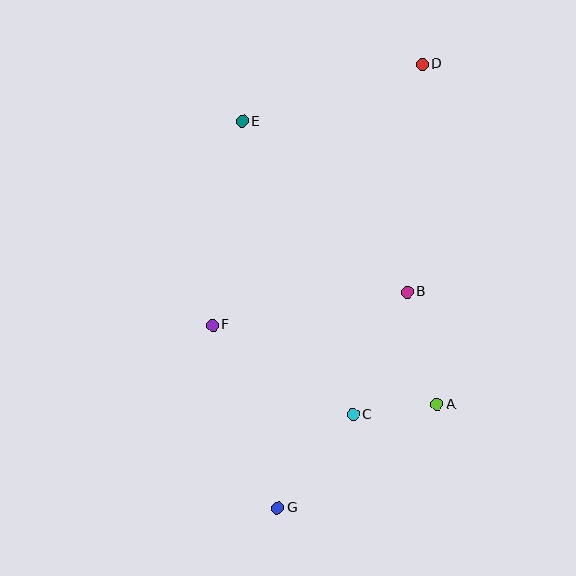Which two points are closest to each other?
Points A and C are closest to each other.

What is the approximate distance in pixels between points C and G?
The distance between C and G is approximately 120 pixels.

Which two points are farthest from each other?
Points D and G are farthest from each other.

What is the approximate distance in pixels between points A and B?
The distance between A and B is approximately 116 pixels.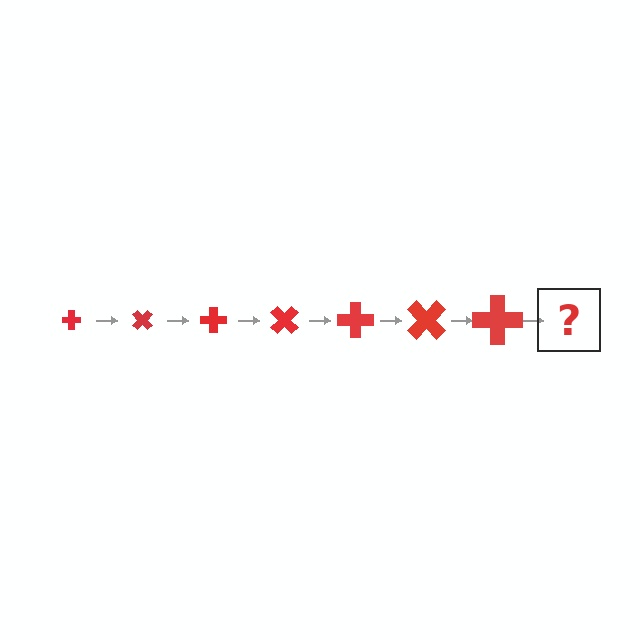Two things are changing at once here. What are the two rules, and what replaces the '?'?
The two rules are that the cross grows larger each step and it rotates 45 degrees each step. The '?' should be a cross, larger than the previous one and rotated 315 degrees from the start.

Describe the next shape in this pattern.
It should be a cross, larger than the previous one and rotated 315 degrees from the start.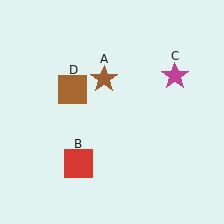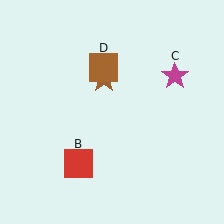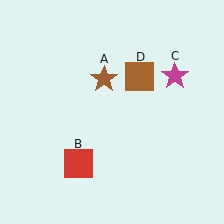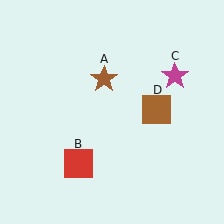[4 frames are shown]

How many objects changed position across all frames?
1 object changed position: brown square (object D).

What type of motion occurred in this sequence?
The brown square (object D) rotated clockwise around the center of the scene.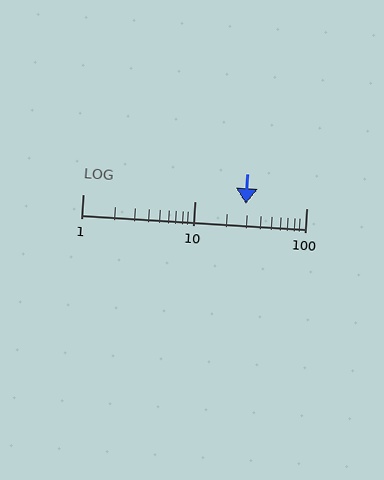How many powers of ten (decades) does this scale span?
The scale spans 2 decades, from 1 to 100.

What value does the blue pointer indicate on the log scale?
The pointer indicates approximately 29.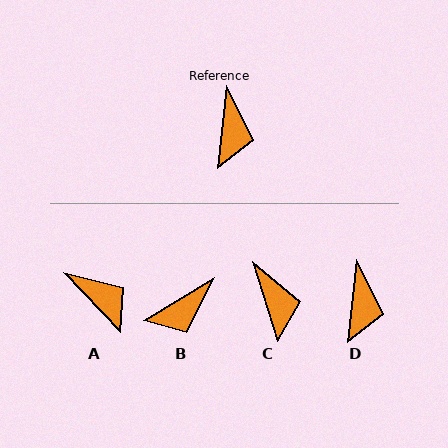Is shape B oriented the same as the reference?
No, it is off by about 53 degrees.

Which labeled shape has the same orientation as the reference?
D.